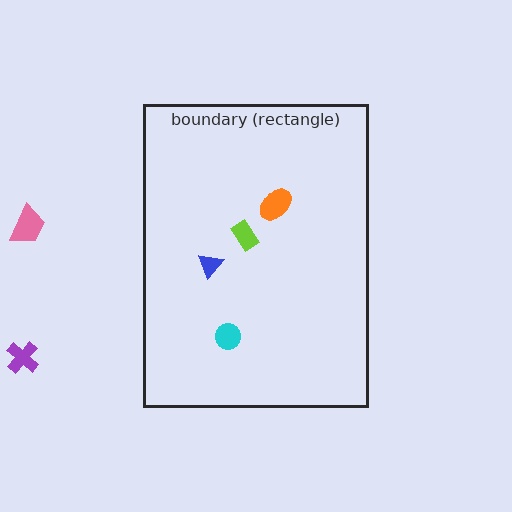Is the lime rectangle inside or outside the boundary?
Inside.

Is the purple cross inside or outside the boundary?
Outside.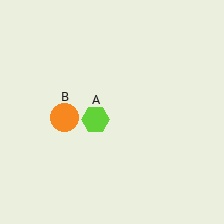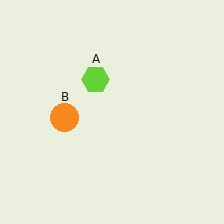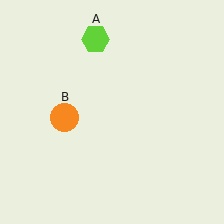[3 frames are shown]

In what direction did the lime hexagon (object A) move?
The lime hexagon (object A) moved up.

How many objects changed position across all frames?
1 object changed position: lime hexagon (object A).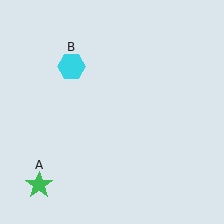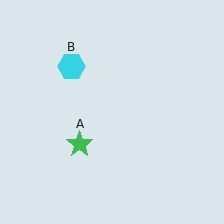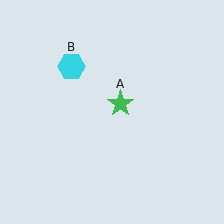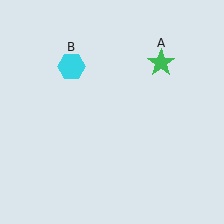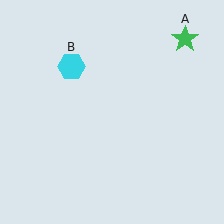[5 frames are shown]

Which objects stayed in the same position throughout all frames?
Cyan hexagon (object B) remained stationary.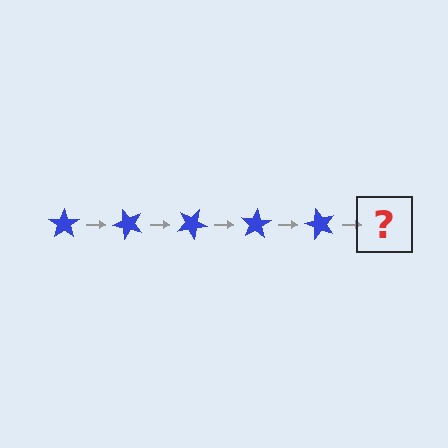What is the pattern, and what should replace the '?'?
The pattern is that the star rotates 50 degrees each step. The '?' should be a blue star rotated 250 degrees.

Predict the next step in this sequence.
The next step is a blue star rotated 250 degrees.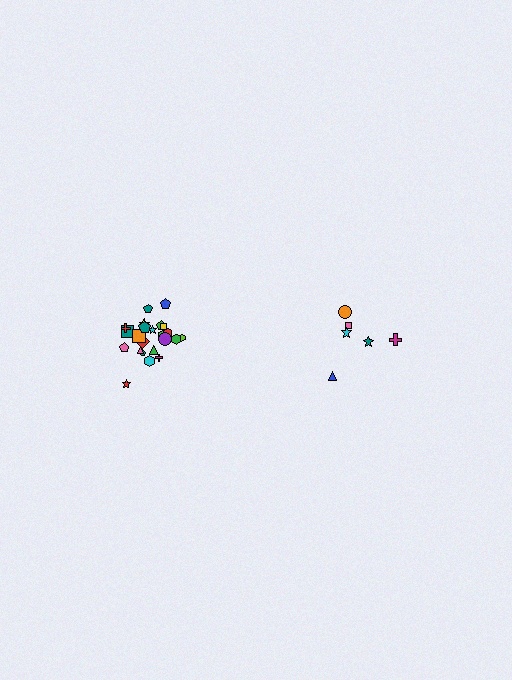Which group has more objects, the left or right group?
The left group.